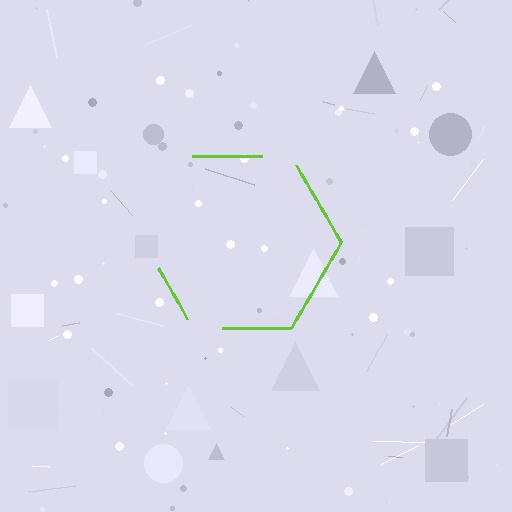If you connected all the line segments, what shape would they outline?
They would outline a hexagon.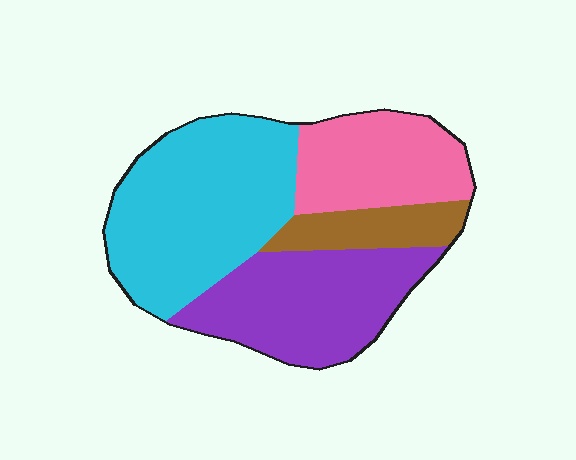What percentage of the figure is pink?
Pink covers 21% of the figure.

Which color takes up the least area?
Brown, at roughly 10%.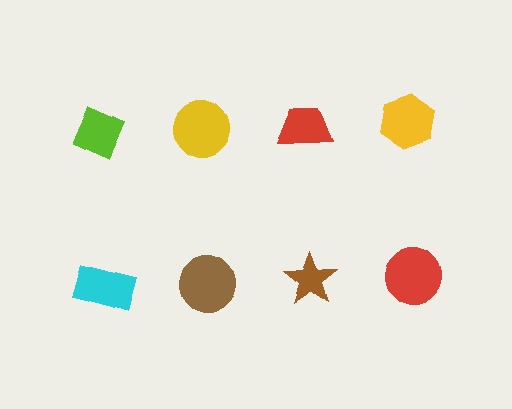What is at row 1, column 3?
A red trapezoid.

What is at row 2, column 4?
A red circle.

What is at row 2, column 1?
A cyan rectangle.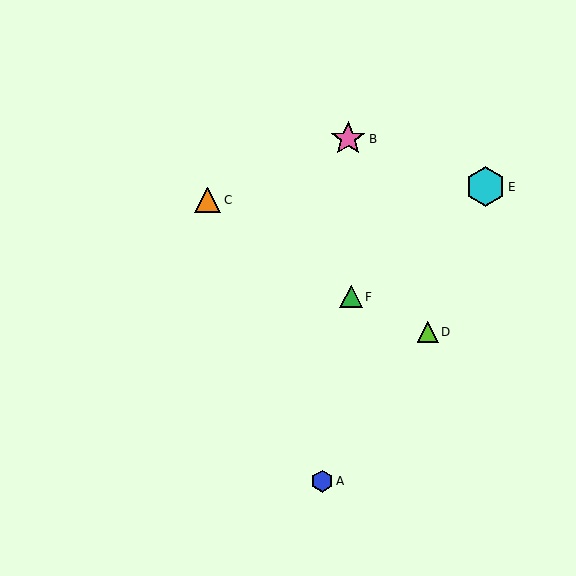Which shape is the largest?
The cyan hexagon (labeled E) is the largest.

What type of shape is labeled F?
Shape F is a green triangle.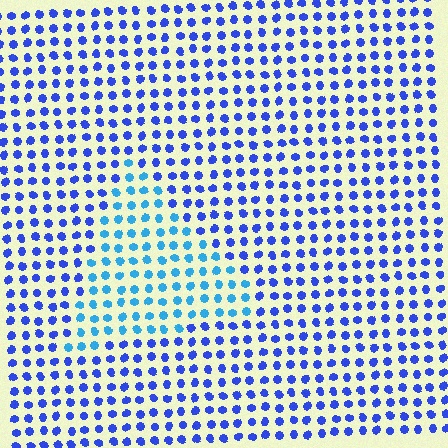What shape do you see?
I see a triangle.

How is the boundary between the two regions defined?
The boundary is defined purely by a slight shift in hue (about 33 degrees). Spacing, size, and orientation are identical on both sides.